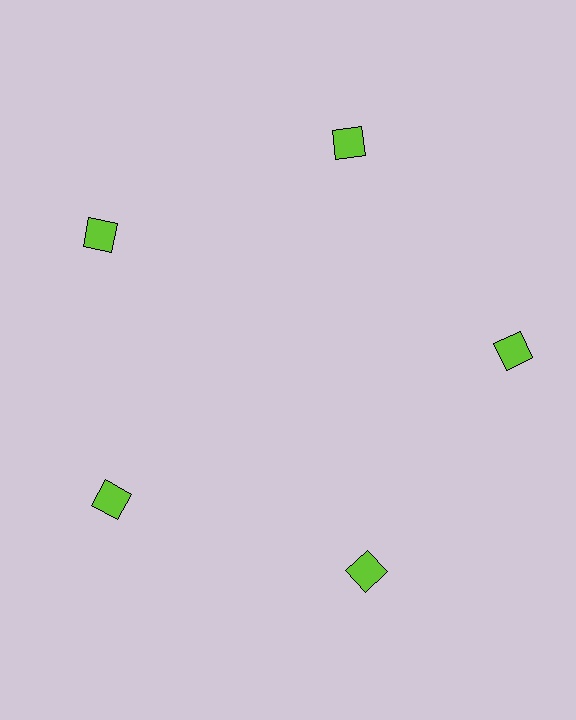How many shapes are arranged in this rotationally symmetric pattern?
There are 5 shapes, arranged in 5 groups of 1.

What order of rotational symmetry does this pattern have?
This pattern has 5-fold rotational symmetry.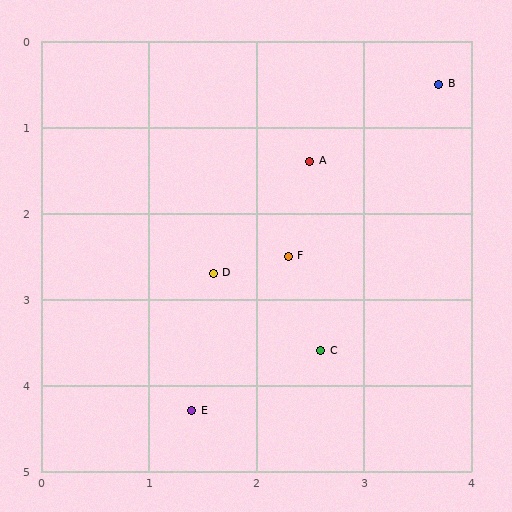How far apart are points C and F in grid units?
Points C and F are about 1.1 grid units apart.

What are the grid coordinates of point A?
Point A is at approximately (2.5, 1.4).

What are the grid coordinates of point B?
Point B is at approximately (3.7, 0.5).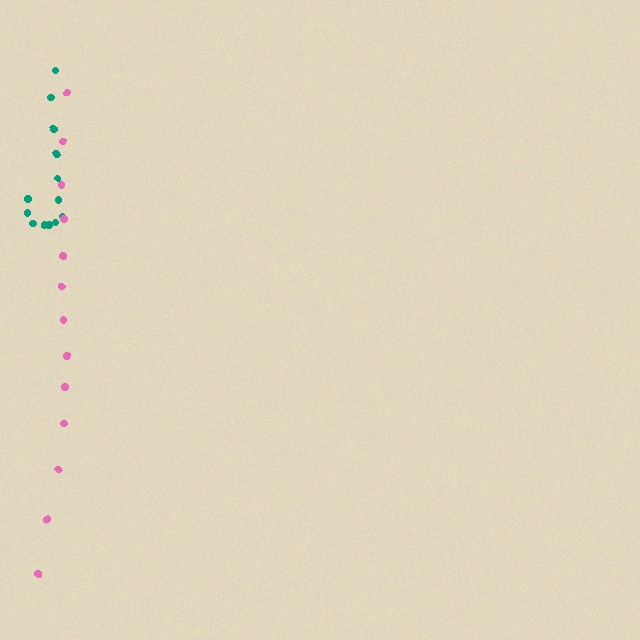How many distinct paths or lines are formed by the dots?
There are 2 distinct paths.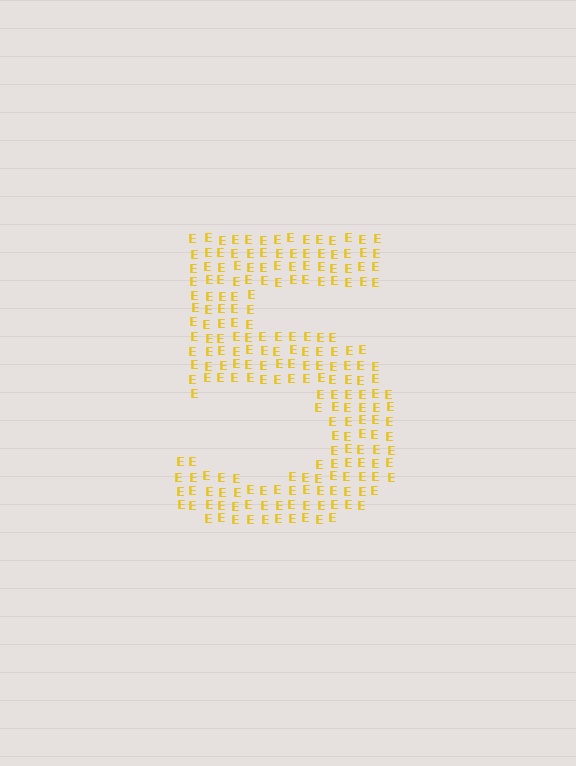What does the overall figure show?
The overall figure shows the digit 5.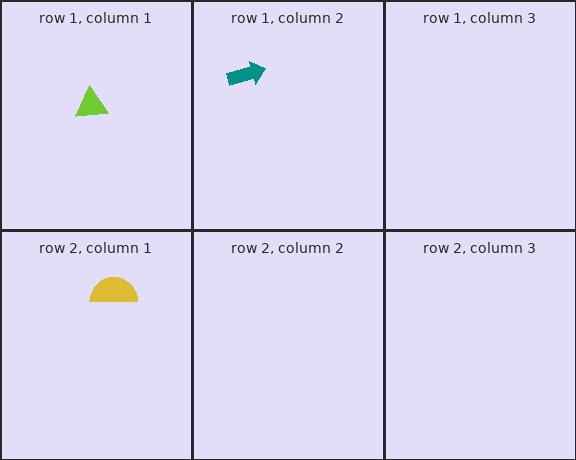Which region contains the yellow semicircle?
The row 2, column 1 region.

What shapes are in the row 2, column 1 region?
The yellow semicircle.